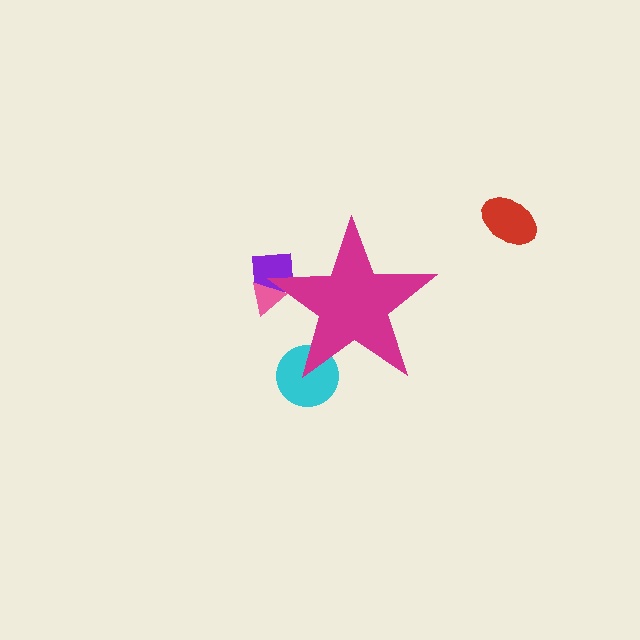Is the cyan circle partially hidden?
Yes, the cyan circle is partially hidden behind the magenta star.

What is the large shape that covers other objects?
A magenta star.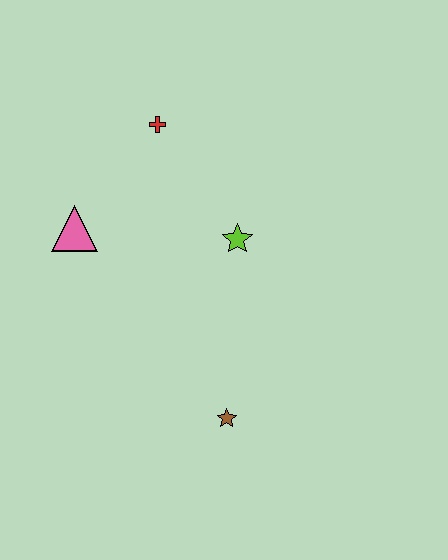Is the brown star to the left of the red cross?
No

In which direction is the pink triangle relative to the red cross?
The pink triangle is below the red cross.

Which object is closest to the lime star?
The red cross is closest to the lime star.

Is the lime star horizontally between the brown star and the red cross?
No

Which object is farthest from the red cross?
The brown star is farthest from the red cross.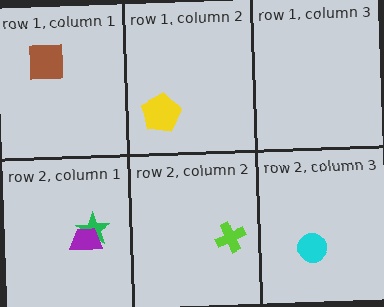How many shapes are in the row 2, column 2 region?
1.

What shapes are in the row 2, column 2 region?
The lime cross.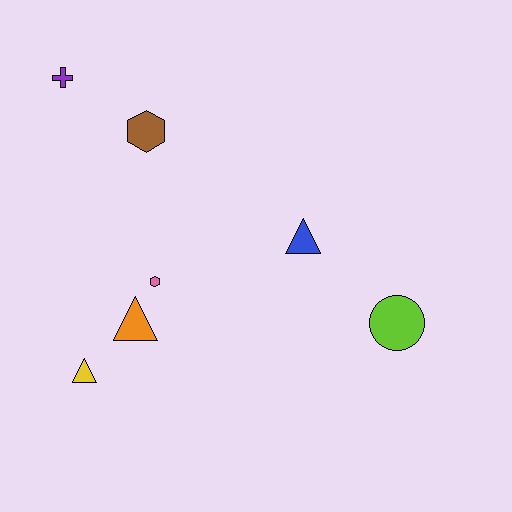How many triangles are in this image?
There are 3 triangles.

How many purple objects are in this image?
There is 1 purple object.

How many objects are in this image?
There are 7 objects.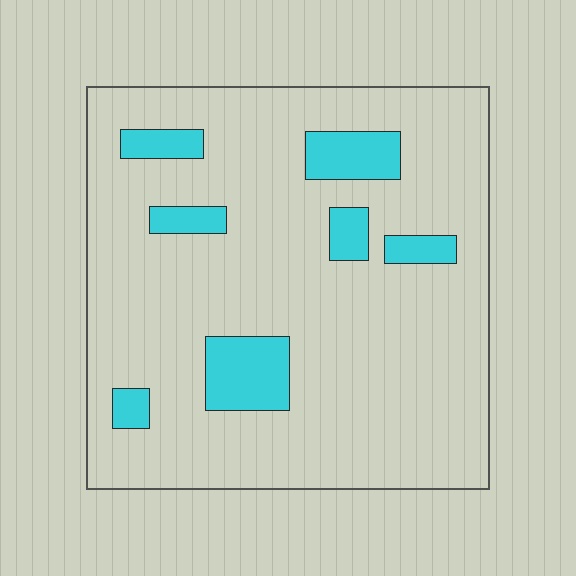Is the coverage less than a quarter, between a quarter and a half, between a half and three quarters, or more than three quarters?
Less than a quarter.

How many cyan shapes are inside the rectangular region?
7.